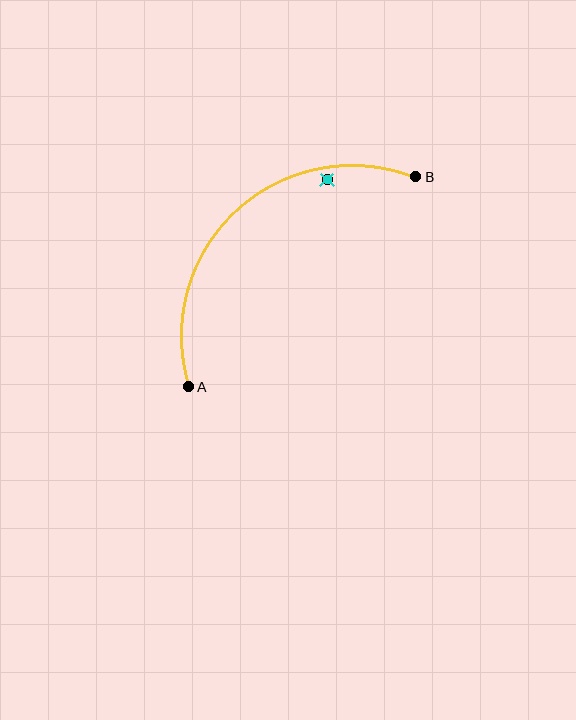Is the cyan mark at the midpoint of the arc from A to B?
No — the cyan mark does not lie on the arc at all. It sits slightly inside the curve.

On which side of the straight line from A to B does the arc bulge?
The arc bulges above and to the left of the straight line connecting A and B.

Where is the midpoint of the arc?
The arc midpoint is the point on the curve farthest from the straight line joining A and B. It sits above and to the left of that line.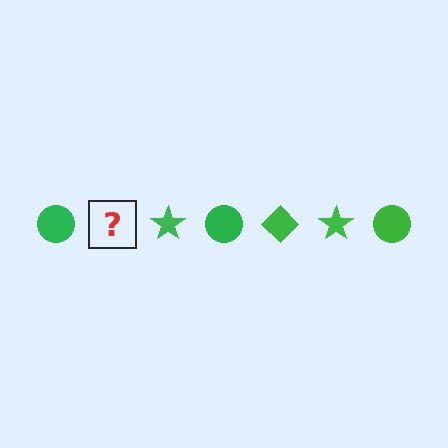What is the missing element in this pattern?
The missing element is a green diamond.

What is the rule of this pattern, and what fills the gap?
The rule is that the pattern cycles through circle, diamond, star shapes in green. The gap should be filled with a green diamond.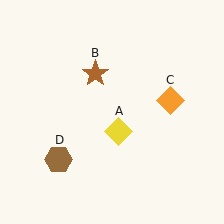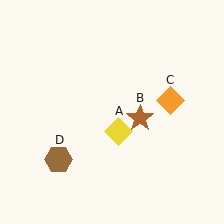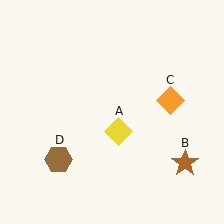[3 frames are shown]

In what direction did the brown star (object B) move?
The brown star (object B) moved down and to the right.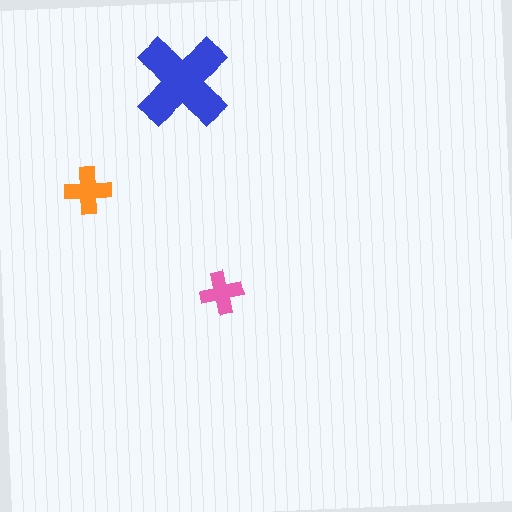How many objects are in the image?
There are 3 objects in the image.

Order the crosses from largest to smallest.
the blue one, the orange one, the pink one.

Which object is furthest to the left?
The orange cross is leftmost.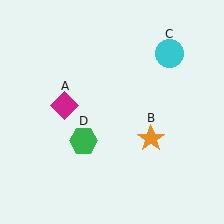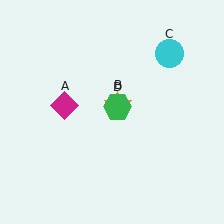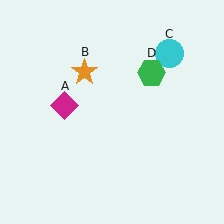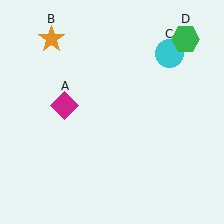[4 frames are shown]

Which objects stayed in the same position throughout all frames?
Magenta diamond (object A) and cyan circle (object C) remained stationary.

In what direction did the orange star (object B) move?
The orange star (object B) moved up and to the left.